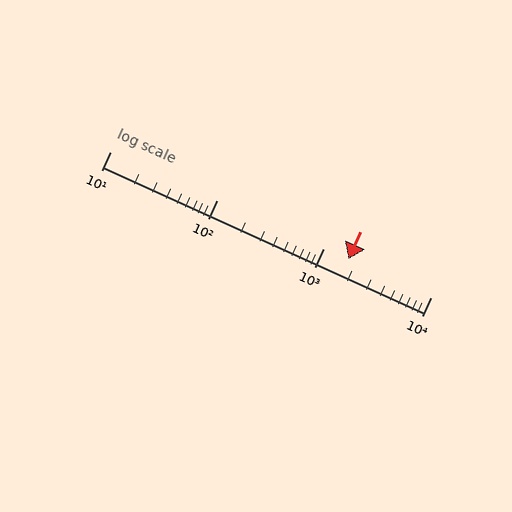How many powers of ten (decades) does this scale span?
The scale spans 3 decades, from 10 to 10000.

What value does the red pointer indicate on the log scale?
The pointer indicates approximately 1700.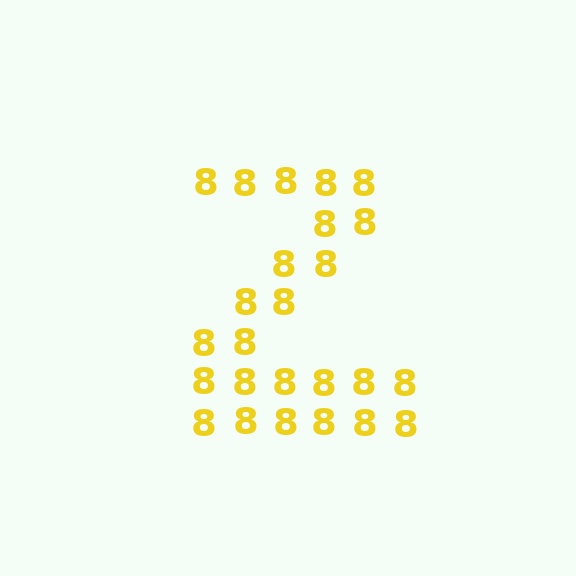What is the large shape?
The large shape is the letter Z.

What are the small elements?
The small elements are digit 8's.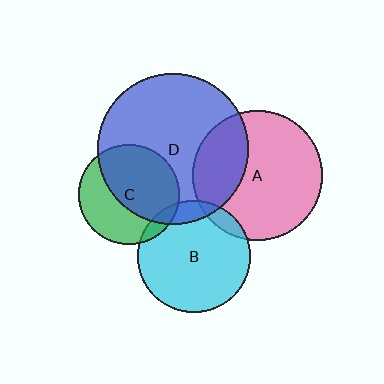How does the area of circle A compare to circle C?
Approximately 1.7 times.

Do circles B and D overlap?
Yes.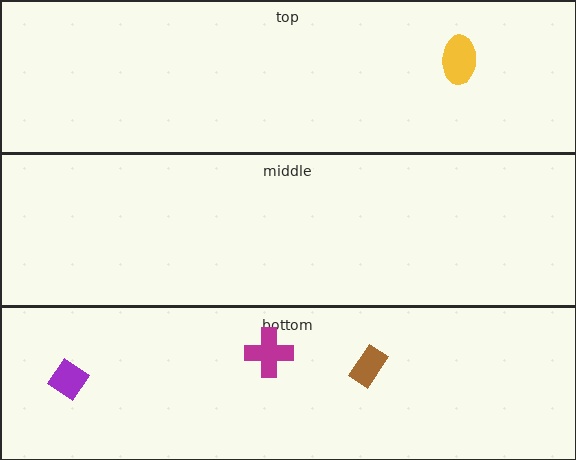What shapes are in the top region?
The yellow ellipse.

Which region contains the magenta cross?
The bottom region.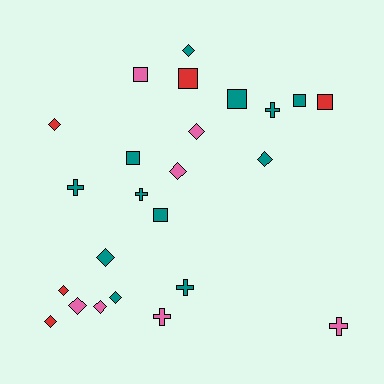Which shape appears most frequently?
Diamond, with 11 objects.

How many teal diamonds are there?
There are 4 teal diamonds.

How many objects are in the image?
There are 24 objects.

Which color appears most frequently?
Teal, with 12 objects.